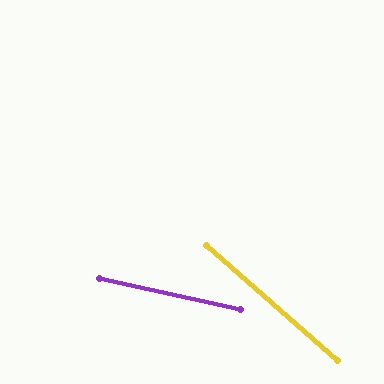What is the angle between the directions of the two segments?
Approximately 29 degrees.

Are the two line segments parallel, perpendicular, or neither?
Neither parallel nor perpendicular — they differ by about 29°.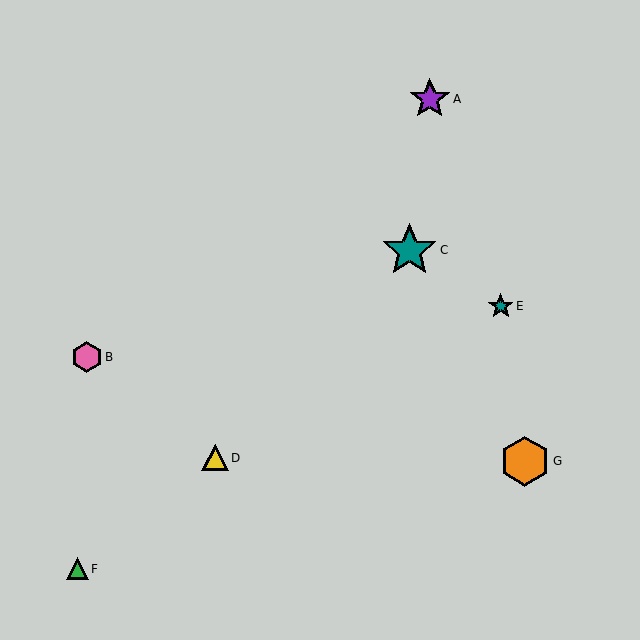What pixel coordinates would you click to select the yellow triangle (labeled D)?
Click at (215, 458) to select the yellow triangle D.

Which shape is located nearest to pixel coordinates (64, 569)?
The green triangle (labeled F) at (77, 569) is nearest to that location.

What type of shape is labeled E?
Shape E is a teal star.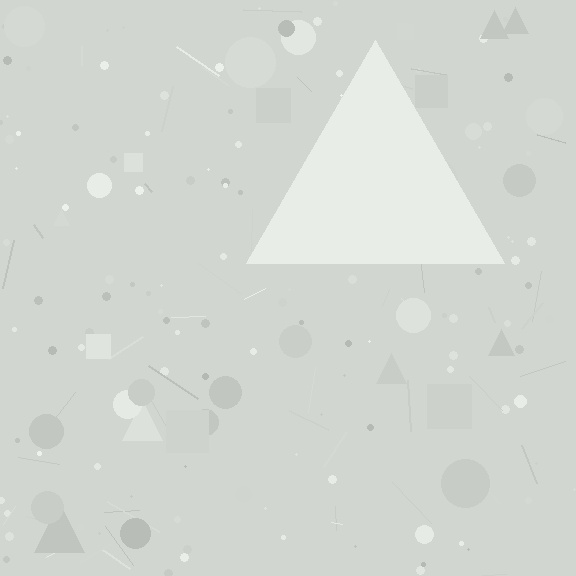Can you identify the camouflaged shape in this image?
The camouflaged shape is a triangle.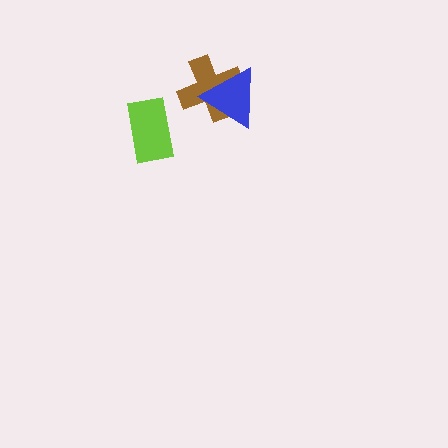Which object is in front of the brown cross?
The blue triangle is in front of the brown cross.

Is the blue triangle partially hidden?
No, no other shape covers it.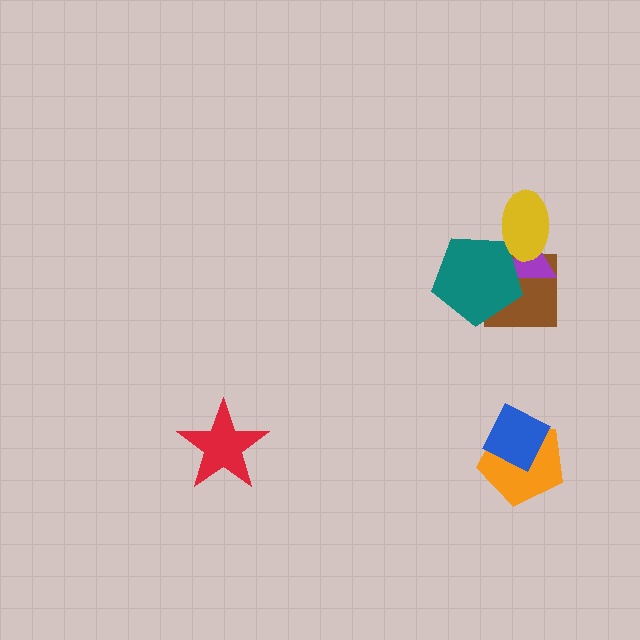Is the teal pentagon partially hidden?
Yes, it is partially covered by another shape.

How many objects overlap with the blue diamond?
1 object overlaps with the blue diamond.